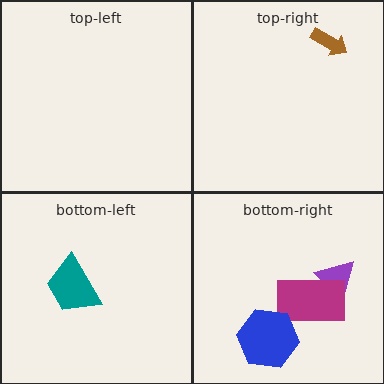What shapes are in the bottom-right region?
The purple triangle, the magenta rectangle, the blue hexagon.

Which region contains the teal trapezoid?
The bottom-left region.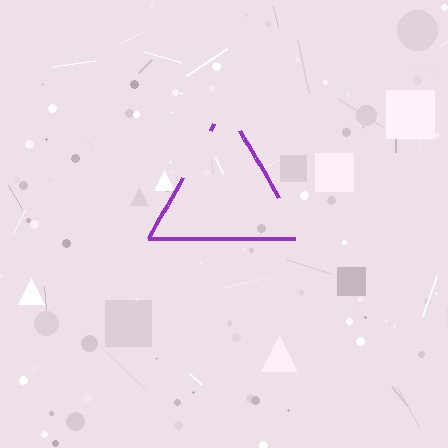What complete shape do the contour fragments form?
The contour fragments form a triangle.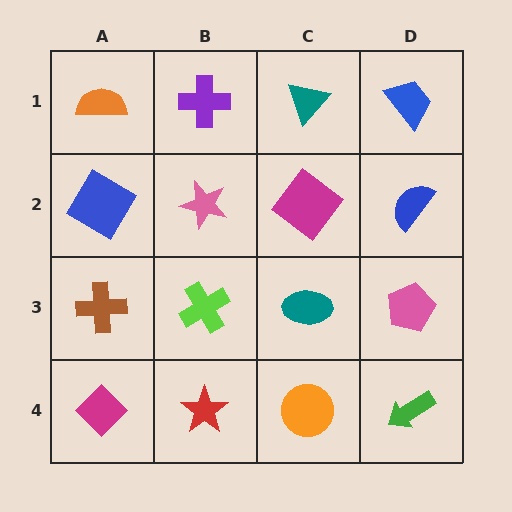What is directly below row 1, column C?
A magenta diamond.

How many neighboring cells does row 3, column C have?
4.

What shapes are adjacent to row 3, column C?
A magenta diamond (row 2, column C), an orange circle (row 4, column C), a lime cross (row 3, column B), a pink pentagon (row 3, column D).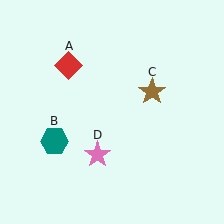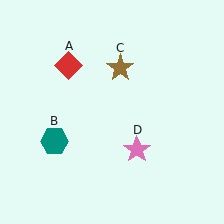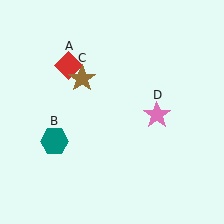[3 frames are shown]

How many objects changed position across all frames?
2 objects changed position: brown star (object C), pink star (object D).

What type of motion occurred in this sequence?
The brown star (object C), pink star (object D) rotated counterclockwise around the center of the scene.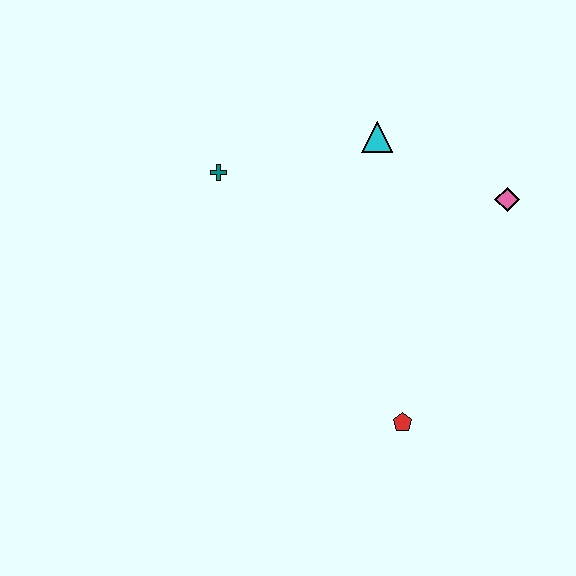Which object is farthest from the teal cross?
The red pentagon is farthest from the teal cross.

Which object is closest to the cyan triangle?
The pink diamond is closest to the cyan triangle.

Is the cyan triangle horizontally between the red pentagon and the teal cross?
Yes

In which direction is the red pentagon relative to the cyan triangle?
The red pentagon is below the cyan triangle.